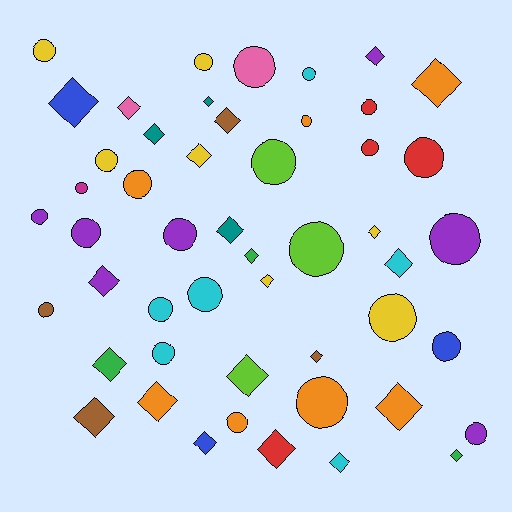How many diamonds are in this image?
There are 24 diamonds.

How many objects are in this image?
There are 50 objects.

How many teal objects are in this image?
There are 3 teal objects.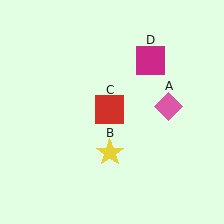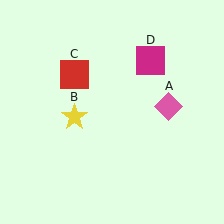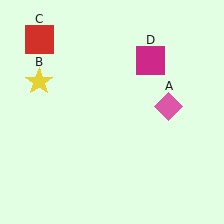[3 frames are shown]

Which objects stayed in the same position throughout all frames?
Pink diamond (object A) and magenta square (object D) remained stationary.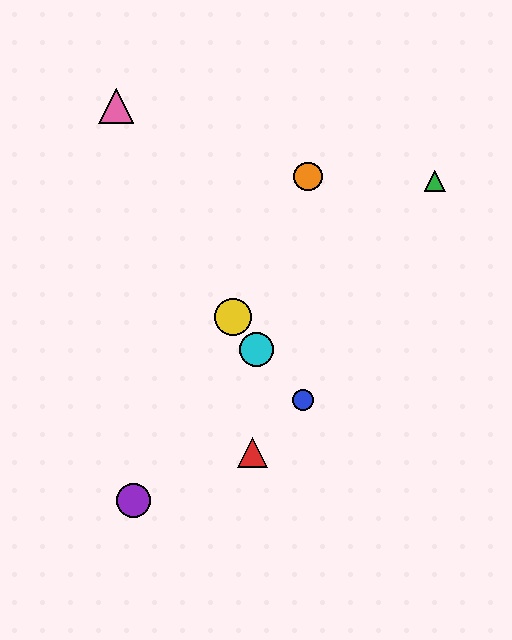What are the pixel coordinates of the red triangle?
The red triangle is at (252, 453).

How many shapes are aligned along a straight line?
3 shapes (the yellow circle, the purple circle, the orange circle) are aligned along a straight line.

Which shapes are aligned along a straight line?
The yellow circle, the purple circle, the orange circle are aligned along a straight line.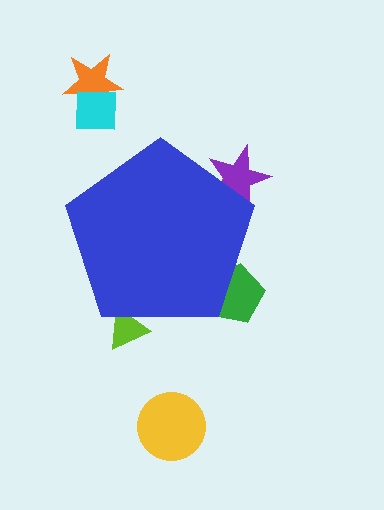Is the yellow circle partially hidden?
No, the yellow circle is fully visible.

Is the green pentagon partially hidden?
Yes, the green pentagon is partially hidden behind the blue pentagon.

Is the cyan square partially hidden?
No, the cyan square is fully visible.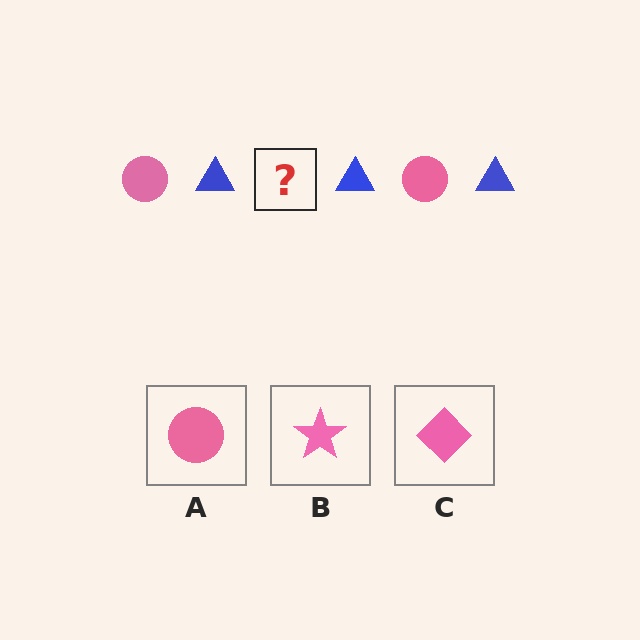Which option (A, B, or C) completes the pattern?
A.